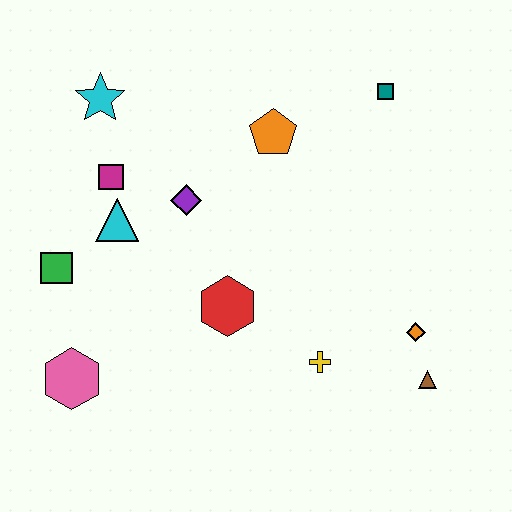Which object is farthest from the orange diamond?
The cyan star is farthest from the orange diamond.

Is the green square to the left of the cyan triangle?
Yes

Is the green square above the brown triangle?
Yes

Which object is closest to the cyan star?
The magenta square is closest to the cyan star.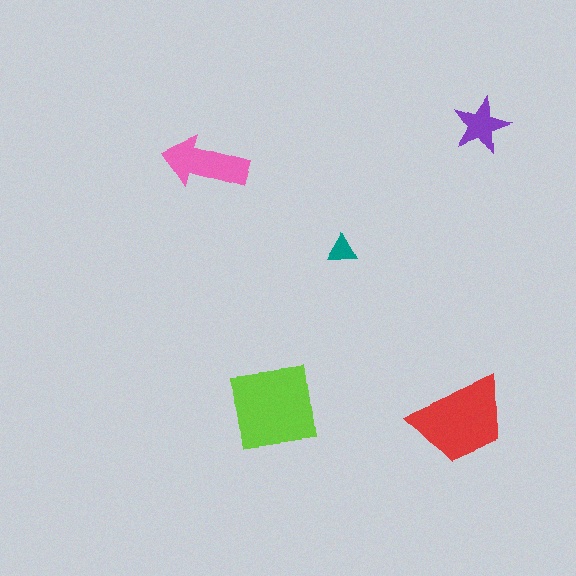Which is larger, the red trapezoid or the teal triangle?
The red trapezoid.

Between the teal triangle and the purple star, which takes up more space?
The purple star.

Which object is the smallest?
The teal triangle.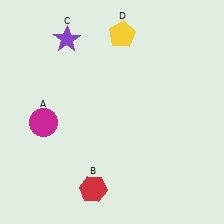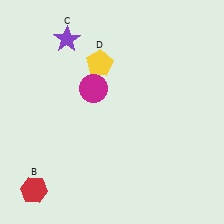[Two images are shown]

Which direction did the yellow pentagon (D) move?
The yellow pentagon (D) moved down.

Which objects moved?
The objects that moved are: the magenta circle (A), the red hexagon (B), the yellow pentagon (D).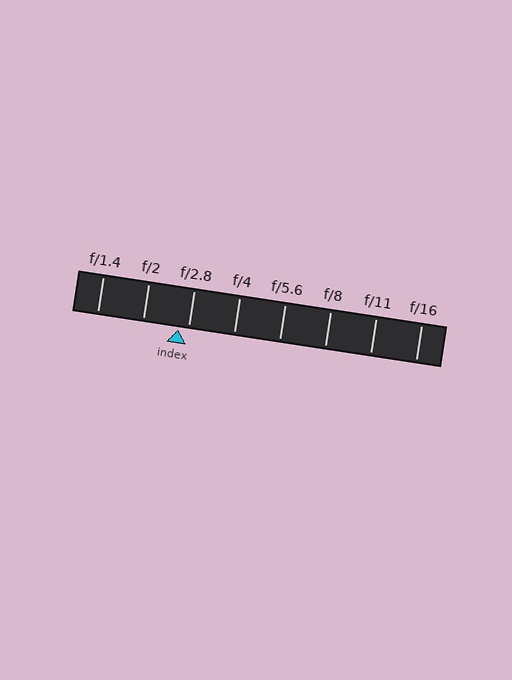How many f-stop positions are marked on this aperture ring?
There are 8 f-stop positions marked.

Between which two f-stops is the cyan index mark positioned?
The index mark is between f/2 and f/2.8.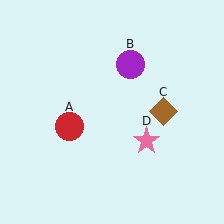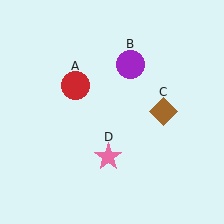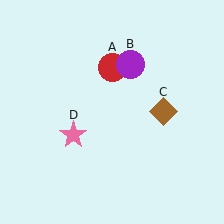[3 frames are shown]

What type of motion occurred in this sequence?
The red circle (object A), pink star (object D) rotated clockwise around the center of the scene.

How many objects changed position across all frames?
2 objects changed position: red circle (object A), pink star (object D).